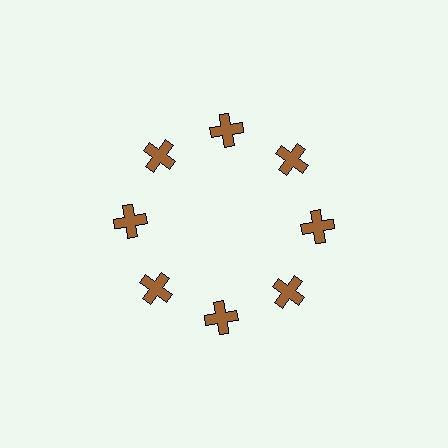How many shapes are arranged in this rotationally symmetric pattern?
There are 8 shapes, arranged in 8 groups of 1.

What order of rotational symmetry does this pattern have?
This pattern has 8-fold rotational symmetry.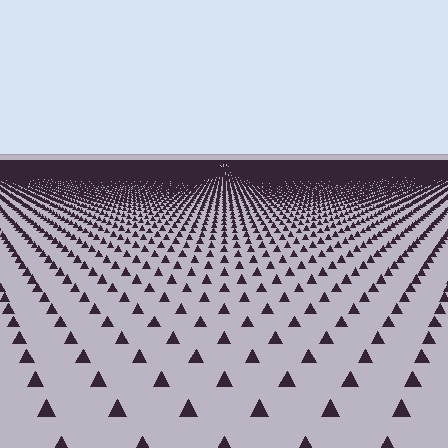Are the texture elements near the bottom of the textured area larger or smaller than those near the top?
Larger. Near the bottom, elements are closer to the viewer and appear at a bigger on-screen size.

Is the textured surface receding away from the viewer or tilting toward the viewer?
The surface is receding away from the viewer. Texture elements get smaller and denser toward the top.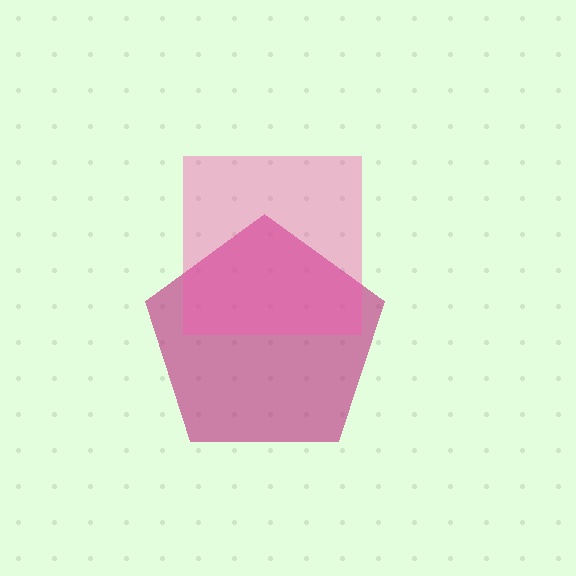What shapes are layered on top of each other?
The layered shapes are: a magenta pentagon, a pink square.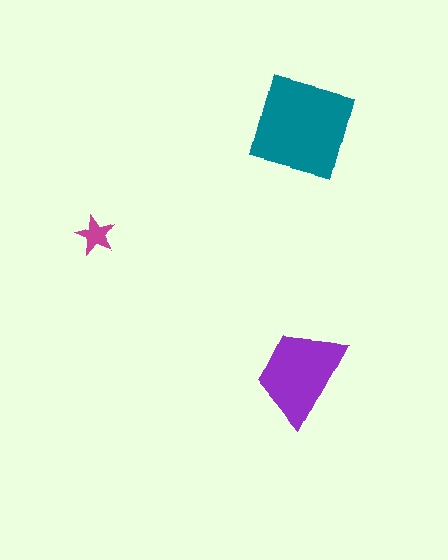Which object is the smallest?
The magenta star.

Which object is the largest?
The teal diamond.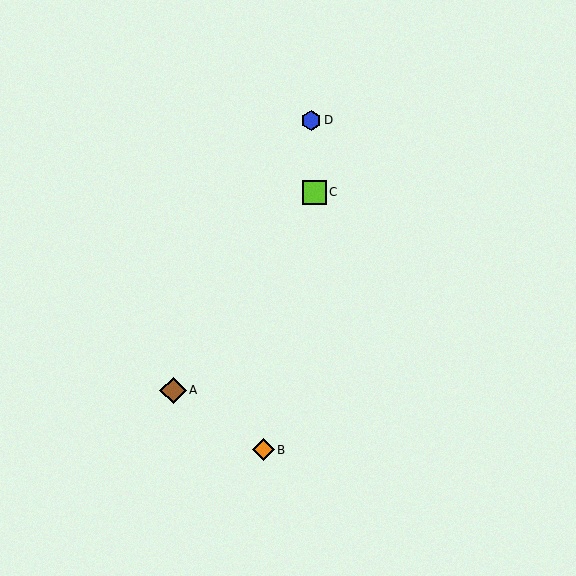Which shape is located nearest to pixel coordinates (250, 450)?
The orange diamond (labeled B) at (264, 450) is nearest to that location.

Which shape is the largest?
The brown diamond (labeled A) is the largest.